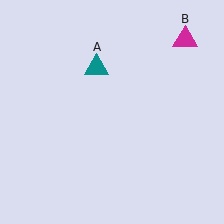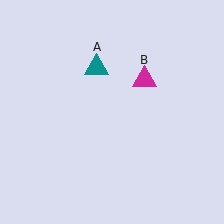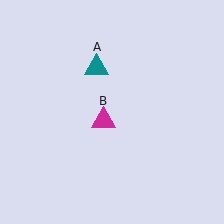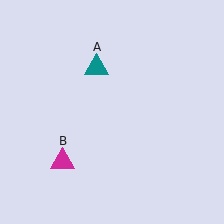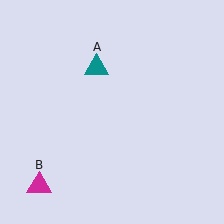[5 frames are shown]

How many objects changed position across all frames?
1 object changed position: magenta triangle (object B).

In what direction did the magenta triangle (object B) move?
The magenta triangle (object B) moved down and to the left.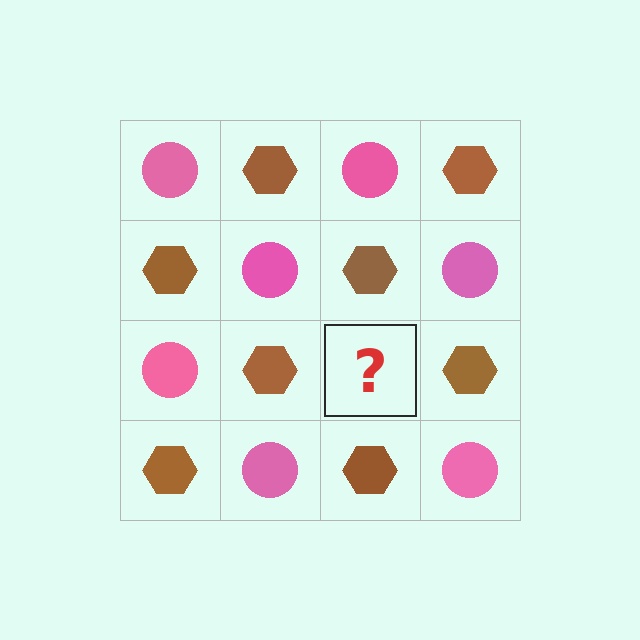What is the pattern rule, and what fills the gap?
The rule is that it alternates pink circle and brown hexagon in a checkerboard pattern. The gap should be filled with a pink circle.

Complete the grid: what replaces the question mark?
The question mark should be replaced with a pink circle.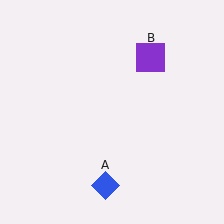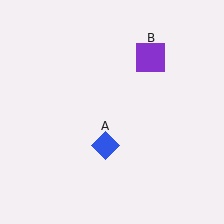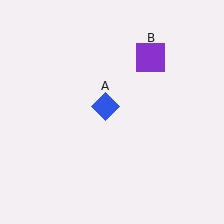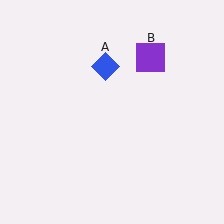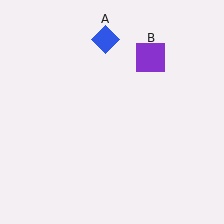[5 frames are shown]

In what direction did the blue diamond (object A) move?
The blue diamond (object A) moved up.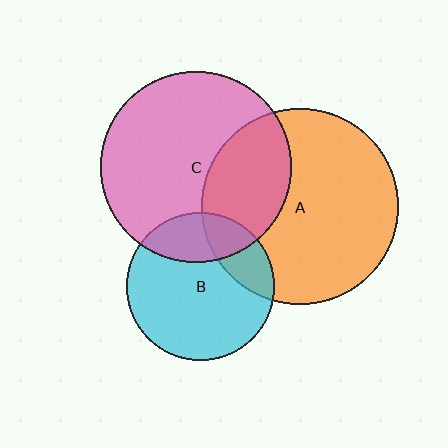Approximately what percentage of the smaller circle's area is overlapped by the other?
Approximately 20%.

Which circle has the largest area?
Circle A (orange).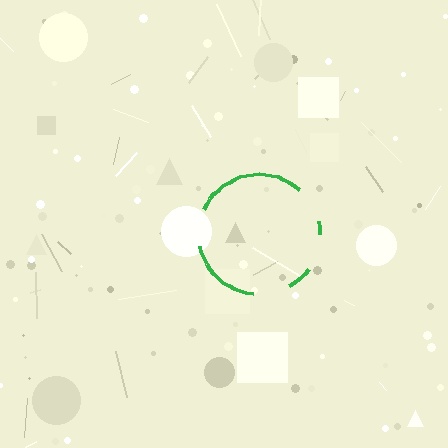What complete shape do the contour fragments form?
The contour fragments form a circle.